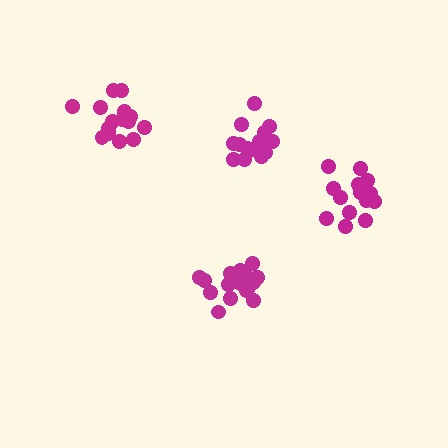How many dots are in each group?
Group 1: 16 dots, Group 2: 15 dots, Group 3: 14 dots, Group 4: 15 dots (60 total).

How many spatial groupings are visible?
There are 4 spatial groupings.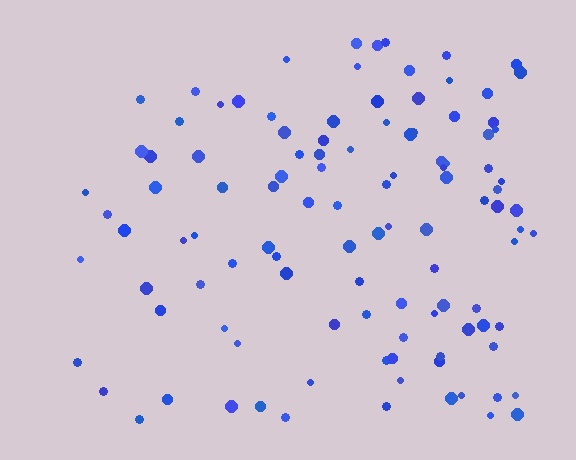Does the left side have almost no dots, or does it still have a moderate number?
Still a moderate number, just noticeably fewer than the right.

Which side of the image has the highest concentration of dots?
The right.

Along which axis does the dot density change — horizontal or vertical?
Horizontal.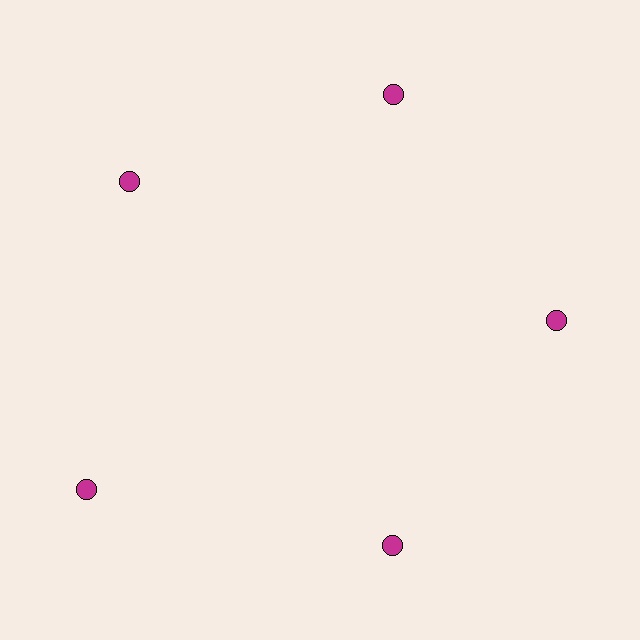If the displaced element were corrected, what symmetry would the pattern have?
It would have 5-fold rotational symmetry — the pattern would map onto itself every 72 degrees.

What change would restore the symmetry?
The symmetry would be restored by moving it inward, back onto the ring so that all 5 circles sit at equal angles and equal distance from the center.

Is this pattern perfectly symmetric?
No. The 5 magenta circles are arranged in a ring, but one element near the 8 o'clock position is pushed outward from the center, breaking the 5-fold rotational symmetry.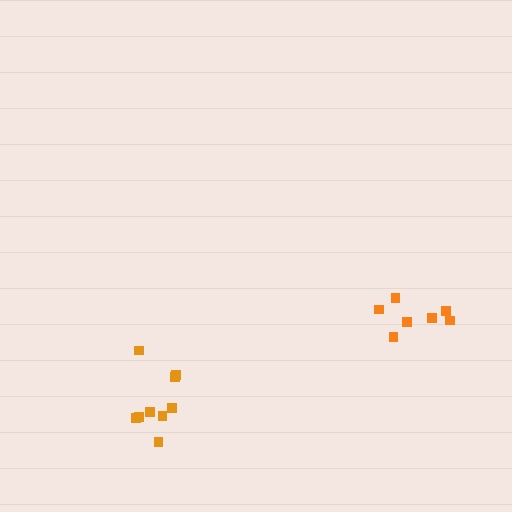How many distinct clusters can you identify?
There are 2 distinct clusters.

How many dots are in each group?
Group 1: 9 dots, Group 2: 7 dots (16 total).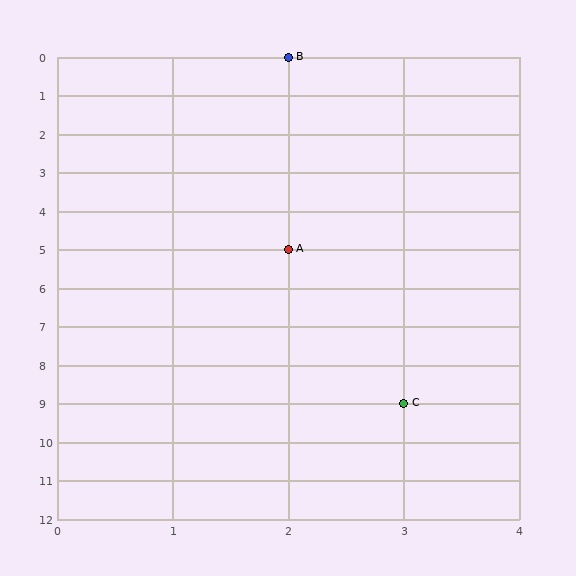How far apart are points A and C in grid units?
Points A and C are 1 column and 4 rows apart (about 4.1 grid units diagonally).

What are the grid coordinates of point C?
Point C is at grid coordinates (3, 9).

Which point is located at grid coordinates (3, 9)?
Point C is at (3, 9).